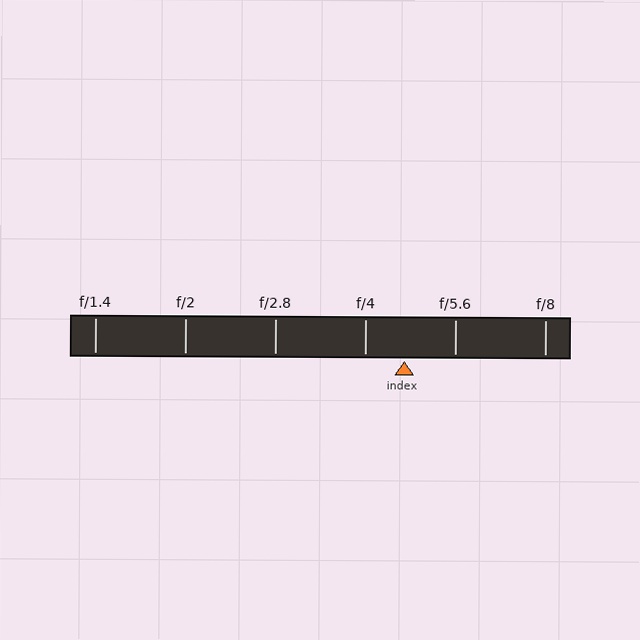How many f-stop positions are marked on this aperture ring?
There are 6 f-stop positions marked.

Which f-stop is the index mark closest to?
The index mark is closest to f/4.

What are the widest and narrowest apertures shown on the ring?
The widest aperture shown is f/1.4 and the narrowest is f/8.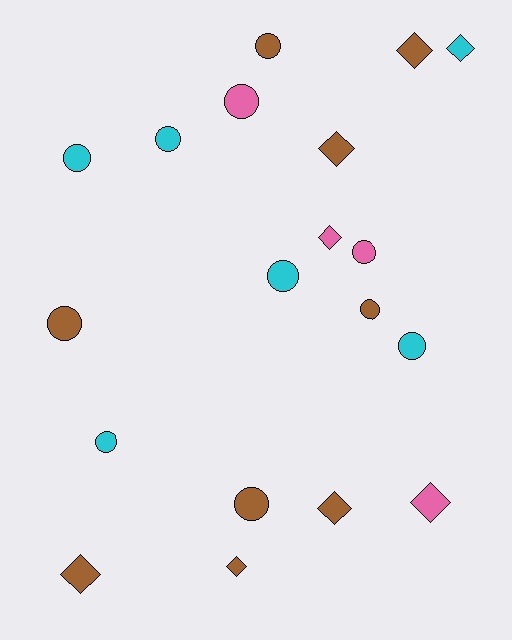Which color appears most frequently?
Brown, with 9 objects.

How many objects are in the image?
There are 19 objects.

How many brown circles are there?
There are 4 brown circles.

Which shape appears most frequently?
Circle, with 11 objects.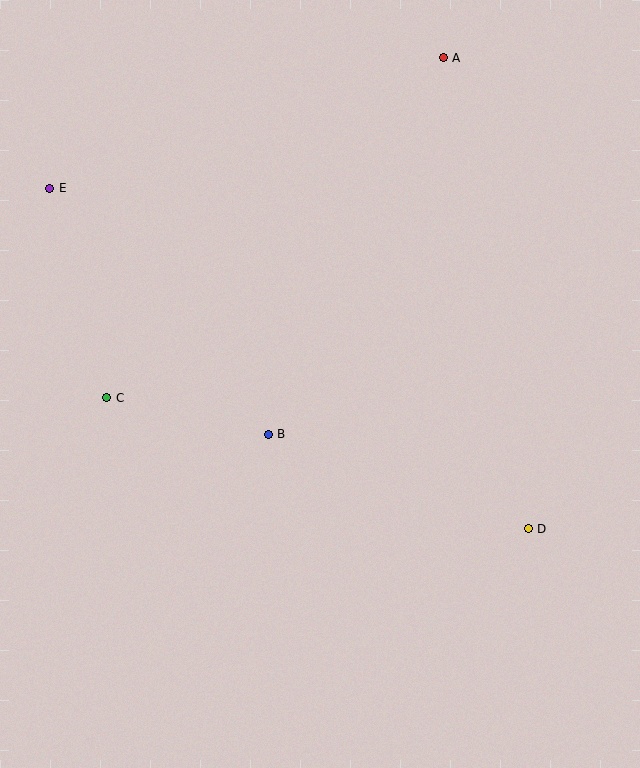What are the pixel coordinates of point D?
Point D is at (528, 529).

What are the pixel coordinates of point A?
Point A is at (443, 58).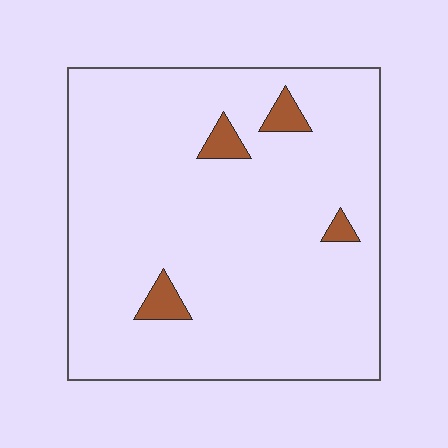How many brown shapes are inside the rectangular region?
4.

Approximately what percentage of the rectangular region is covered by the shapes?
Approximately 5%.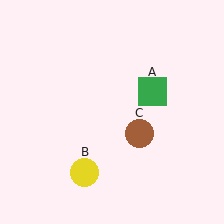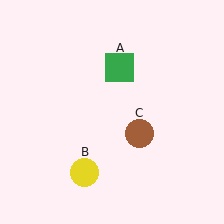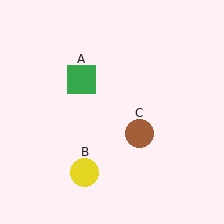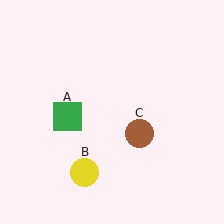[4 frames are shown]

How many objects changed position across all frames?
1 object changed position: green square (object A).